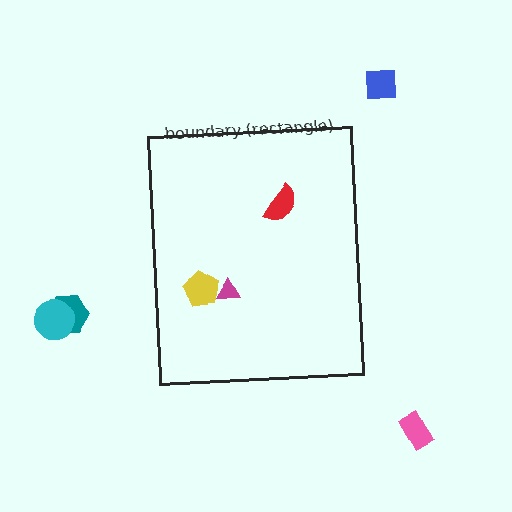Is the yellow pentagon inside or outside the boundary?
Inside.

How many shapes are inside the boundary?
3 inside, 4 outside.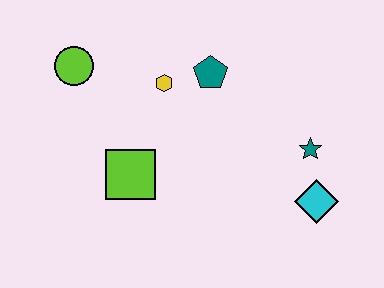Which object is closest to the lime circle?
The yellow hexagon is closest to the lime circle.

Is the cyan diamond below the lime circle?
Yes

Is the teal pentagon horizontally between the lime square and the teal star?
Yes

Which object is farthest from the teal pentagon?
The cyan diamond is farthest from the teal pentagon.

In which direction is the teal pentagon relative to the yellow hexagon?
The teal pentagon is to the right of the yellow hexagon.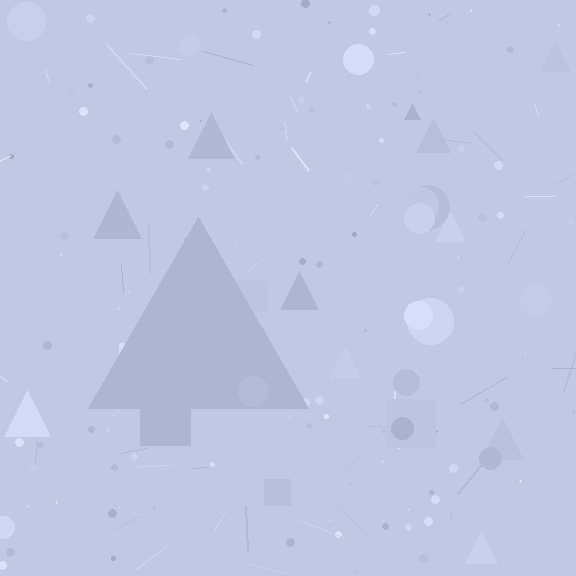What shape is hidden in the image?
A triangle is hidden in the image.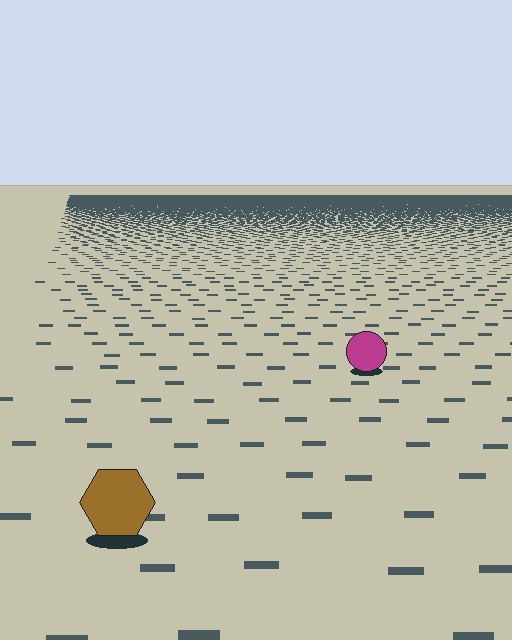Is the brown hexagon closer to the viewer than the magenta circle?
Yes. The brown hexagon is closer — you can tell from the texture gradient: the ground texture is coarser near it.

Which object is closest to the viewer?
The brown hexagon is closest. The texture marks near it are larger and more spread out.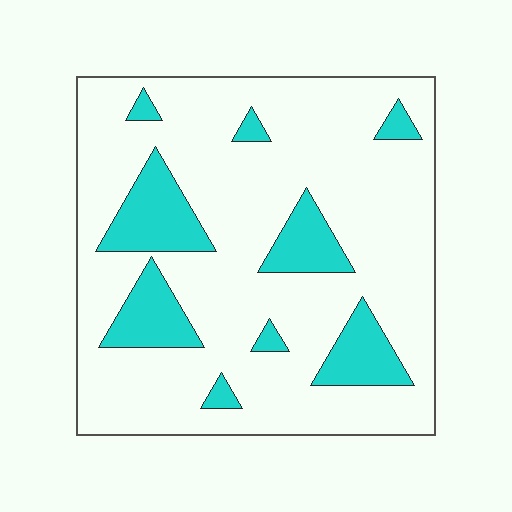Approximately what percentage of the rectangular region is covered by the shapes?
Approximately 20%.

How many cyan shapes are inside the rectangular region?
9.